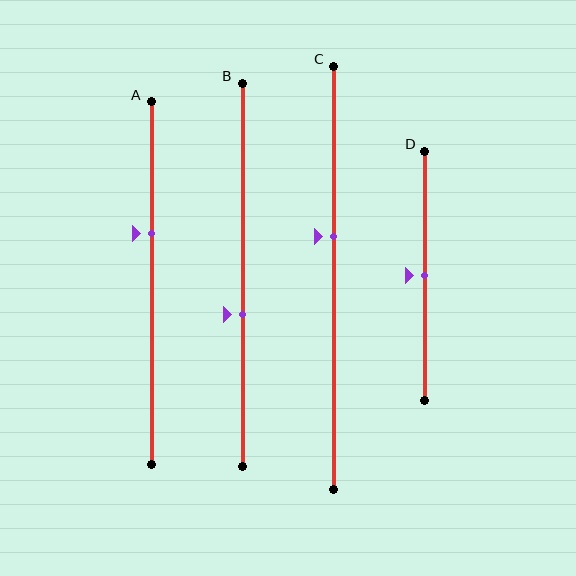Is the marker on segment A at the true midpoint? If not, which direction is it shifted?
No, the marker on segment A is shifted upward by about 14% of the segment length.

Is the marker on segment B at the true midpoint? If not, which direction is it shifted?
No, the marker on segment B is shifted downward by about 10% of the segment length.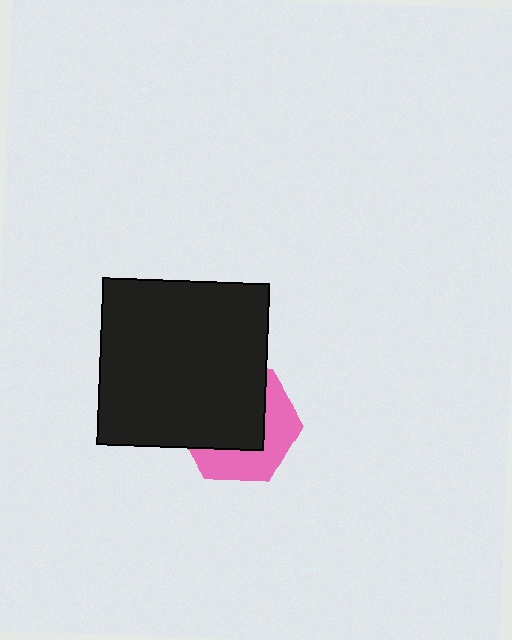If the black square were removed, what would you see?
You would see the complete pink hexagon.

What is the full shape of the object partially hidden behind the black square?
The partially hidden object is a pink hexagon.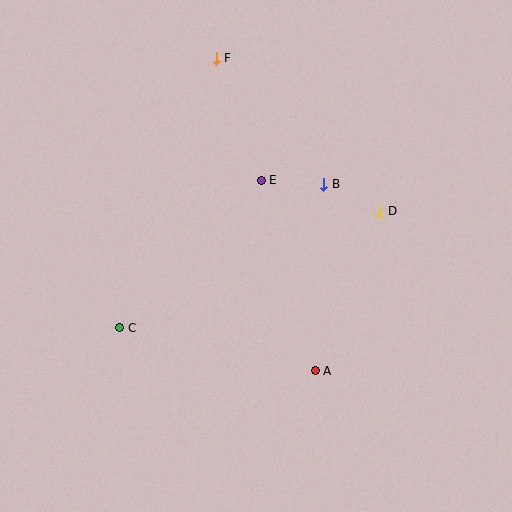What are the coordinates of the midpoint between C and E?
The midpoint between C and E is at (191, 254).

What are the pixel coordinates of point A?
Point A is at (315, 371).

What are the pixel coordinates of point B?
Point B is at (324, 184).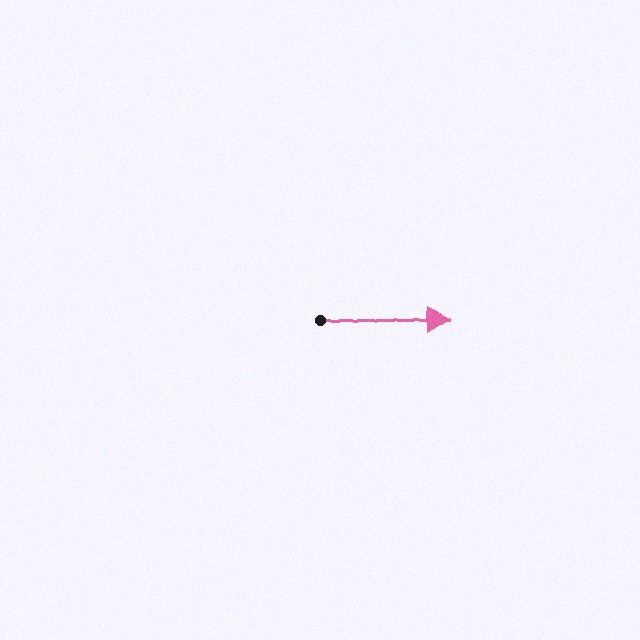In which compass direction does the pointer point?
East.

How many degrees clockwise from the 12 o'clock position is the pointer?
Approximately 87 degrees.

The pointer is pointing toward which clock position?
Roughly 3 o'clock.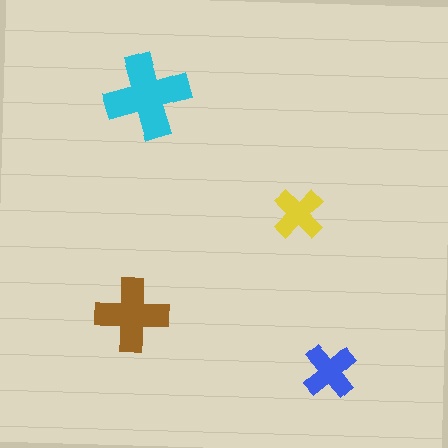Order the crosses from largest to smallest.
the cyan one, the brown one, the blue one, the yellow one.